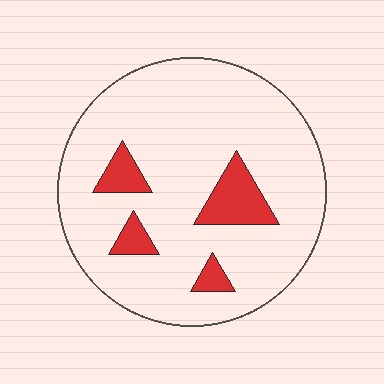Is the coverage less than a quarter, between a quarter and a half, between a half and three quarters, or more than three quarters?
Less than a quarter.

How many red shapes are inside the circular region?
4.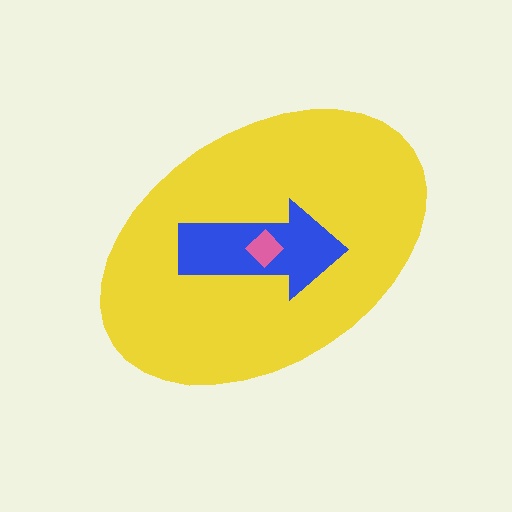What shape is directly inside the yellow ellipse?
The blue arrow.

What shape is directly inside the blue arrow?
The pink diamond.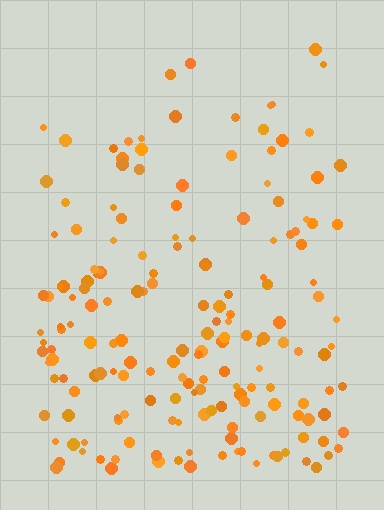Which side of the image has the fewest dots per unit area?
The top.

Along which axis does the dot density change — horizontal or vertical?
Vertical.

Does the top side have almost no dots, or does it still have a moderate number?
Still a moderate number, just noticeably fewer than the bottom.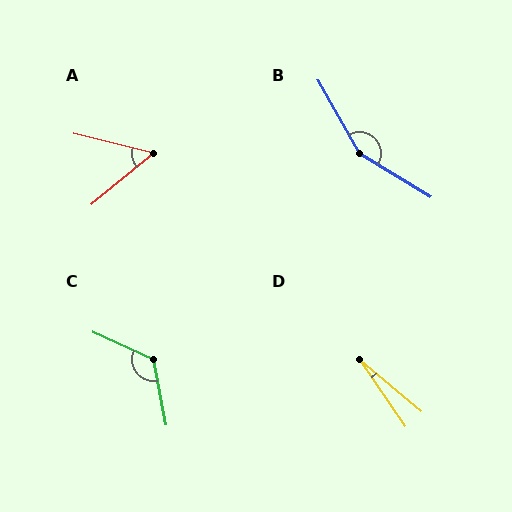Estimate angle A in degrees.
Approximately 53 degrees.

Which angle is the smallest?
D, at approximately 16 degrees.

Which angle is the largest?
B, at approximately 151 degrees.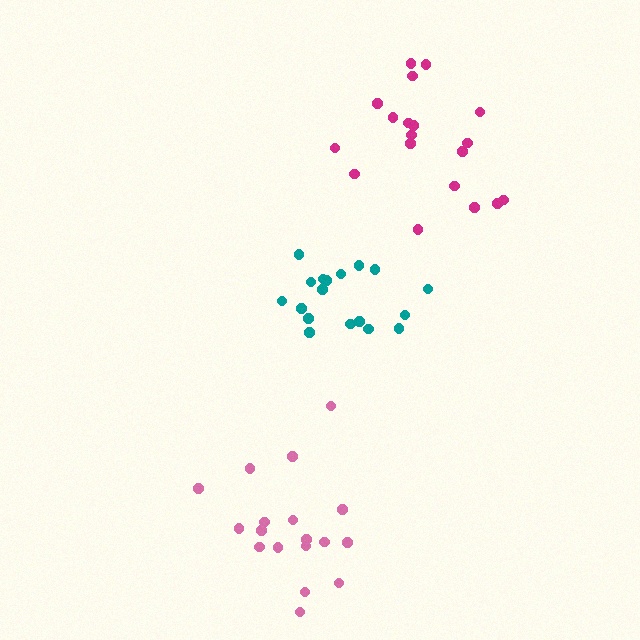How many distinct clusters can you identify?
There are 3 distinct clusters.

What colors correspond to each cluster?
The clusters are colored: magenta, teal, pink.